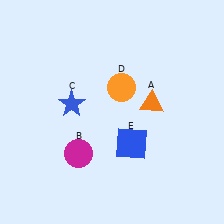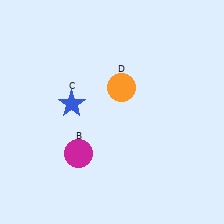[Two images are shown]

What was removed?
The orange triangle (A), the blue square (E) were removed in Image 2.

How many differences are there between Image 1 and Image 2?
There are 2 differences between the two images.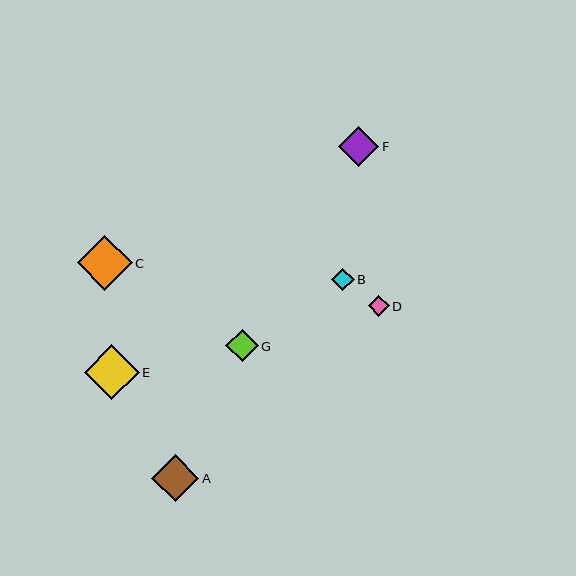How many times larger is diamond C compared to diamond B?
Diamond C is approximately 2.4 times the size of diamond B.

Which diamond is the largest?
Diamond E is the largest with a size of approximately 55 pixels.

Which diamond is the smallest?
Diamond D is the smallest with a size of approximately 21 pixels.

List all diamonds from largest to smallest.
From largest to smallest: E, C, A, F, G, B, D.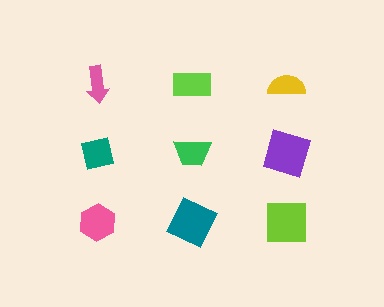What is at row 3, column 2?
A teal square.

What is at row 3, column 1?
A pink hexagon.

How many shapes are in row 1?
3 shapes.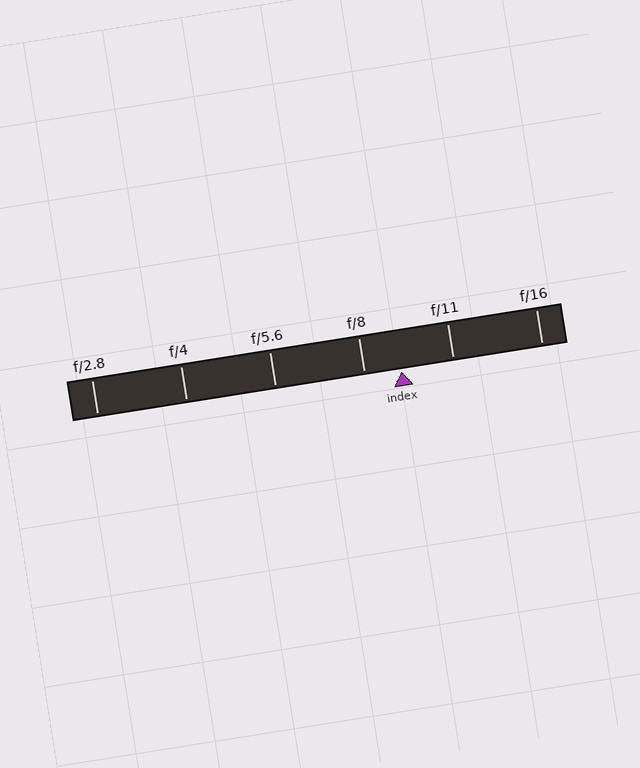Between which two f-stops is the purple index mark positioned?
The index mark is between f/8 and f/11.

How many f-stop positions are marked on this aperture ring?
There are 6 f-stop positions marked.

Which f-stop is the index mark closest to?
The index mark is closest to f/8.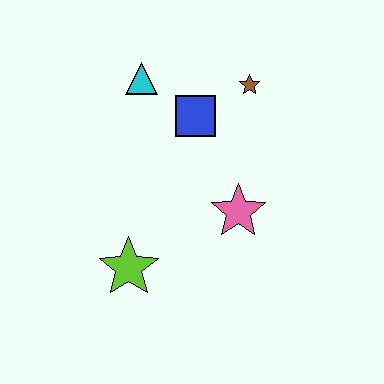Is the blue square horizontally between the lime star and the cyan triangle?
No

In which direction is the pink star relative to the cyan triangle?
The pink star is below the cyan triangle.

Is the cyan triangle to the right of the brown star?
No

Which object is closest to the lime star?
The pink star is closest to the lime star.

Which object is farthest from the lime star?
The brown star is farthest from the lime star.